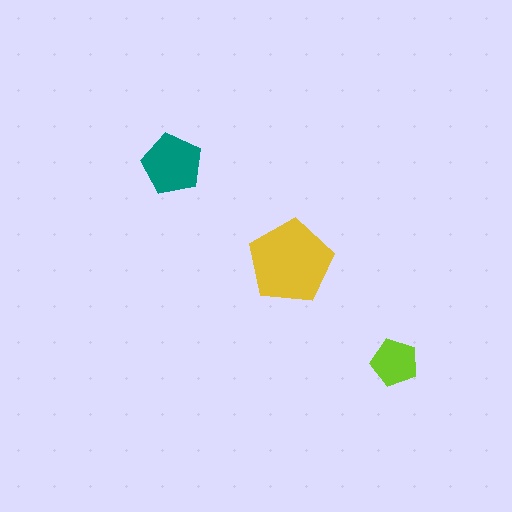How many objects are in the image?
There are 3 objects in the image.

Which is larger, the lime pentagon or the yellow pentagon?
The yellow one.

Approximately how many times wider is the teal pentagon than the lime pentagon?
About 1.5 times wider.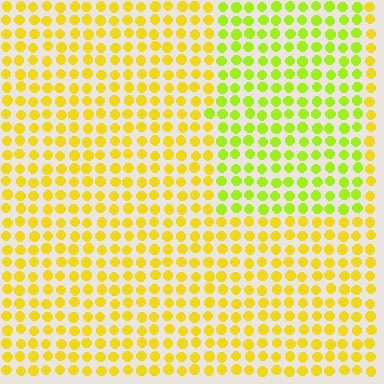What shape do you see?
I see a rectangle.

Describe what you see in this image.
The image is filled with small yellow elements in a uniform arrangement. A rectangle-shaped region is visible where the elements are tinted to a slightly different hue, forming a subtle color boundary.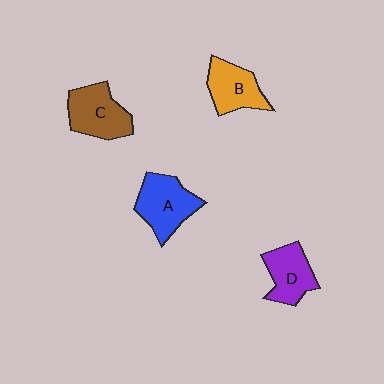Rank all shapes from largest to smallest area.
From largest to smallest: A (blue), C (brown), B (orange), D (purple).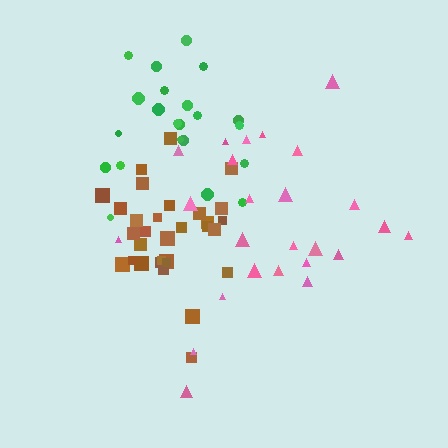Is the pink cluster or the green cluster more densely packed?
Green.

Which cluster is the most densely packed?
Brown.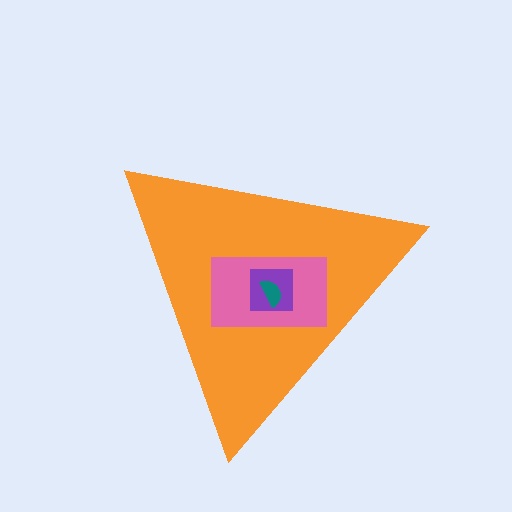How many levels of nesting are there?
4.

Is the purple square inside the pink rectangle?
Yes.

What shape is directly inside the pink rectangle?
The purple square.